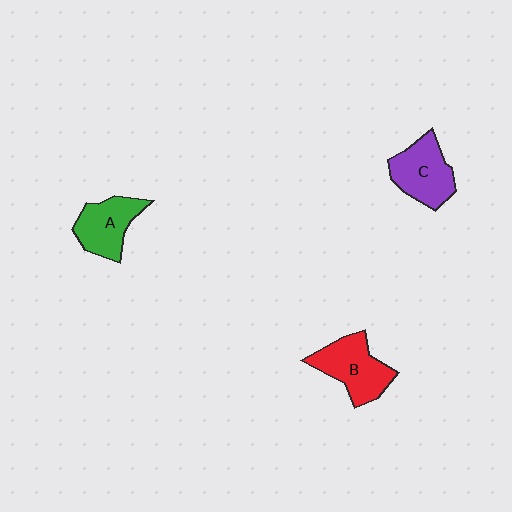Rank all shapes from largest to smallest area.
From largest to smallest: B (red), C (purple), A (green).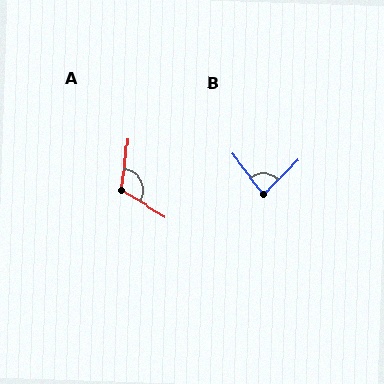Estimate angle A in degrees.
Approximately 115 degrees.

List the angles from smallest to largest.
B (81°), A (115°).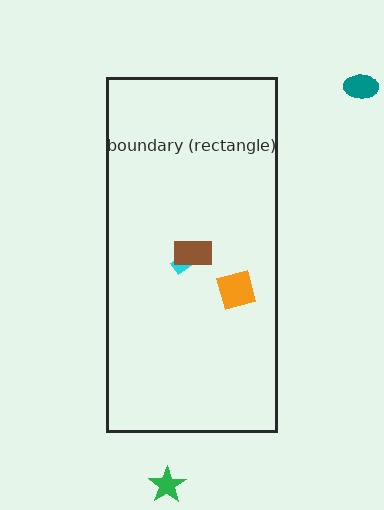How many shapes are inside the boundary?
3 inside, 2 outside.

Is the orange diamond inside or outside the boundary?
Inside.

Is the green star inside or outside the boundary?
Outside.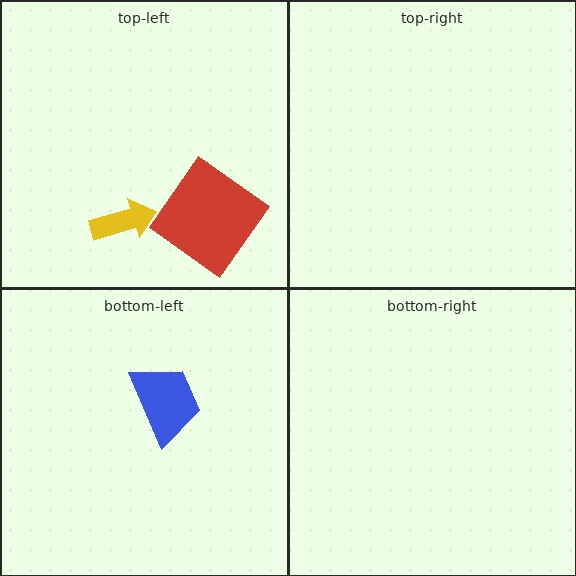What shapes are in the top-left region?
The red diamond, the yellow arrow.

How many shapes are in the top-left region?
2.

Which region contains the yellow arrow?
The top-left region.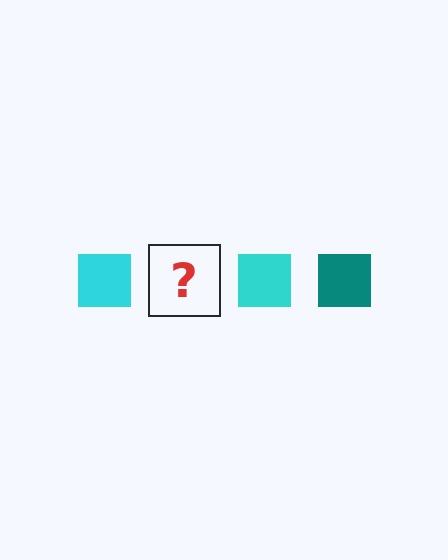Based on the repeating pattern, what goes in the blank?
The blank should be a teal square.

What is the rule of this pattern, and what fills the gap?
The rule is that the pattern cycles through cyan, teal squares. The gap should be filled with a teal square.